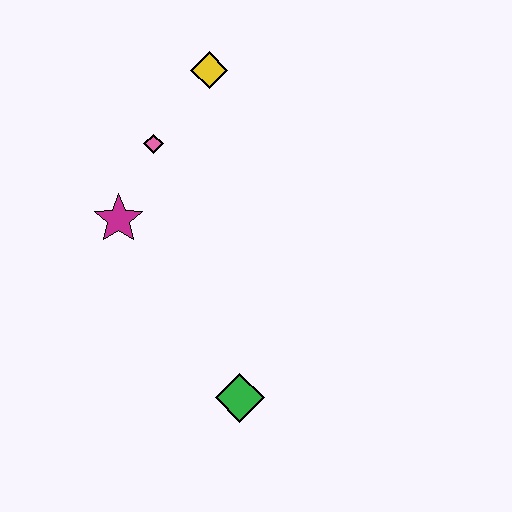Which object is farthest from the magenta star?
The green diamond is farthest from the magenta star.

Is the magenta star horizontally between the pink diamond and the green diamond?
No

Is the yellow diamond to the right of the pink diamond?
Yes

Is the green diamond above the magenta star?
No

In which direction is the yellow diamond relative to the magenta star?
The yellow diamond is above the magenta star.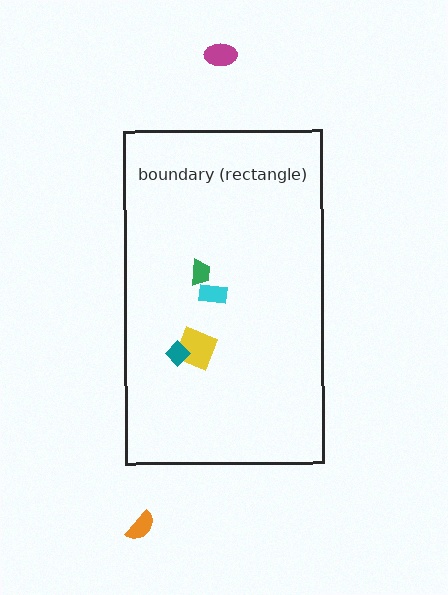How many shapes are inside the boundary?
4 inside, 2 outside.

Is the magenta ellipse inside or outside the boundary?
Outside.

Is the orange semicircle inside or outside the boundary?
Outside.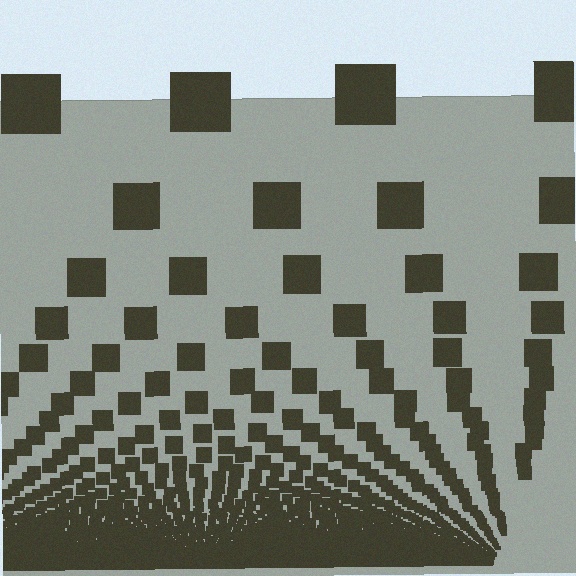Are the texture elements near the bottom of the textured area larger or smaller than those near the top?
Smaller. The gradient is inverted — elements near the bottom are smaller and denser.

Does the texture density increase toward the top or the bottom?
Density increases toward the bottom.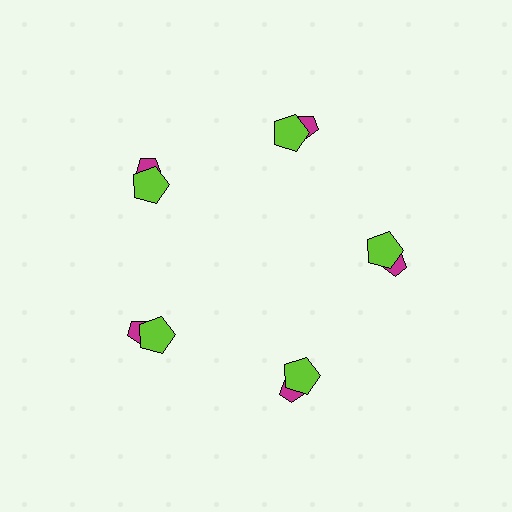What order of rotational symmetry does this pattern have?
This pattern has 5-fold rotational symmetry.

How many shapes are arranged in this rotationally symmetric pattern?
There are 10 shapes, arranged in 5 groups of 2.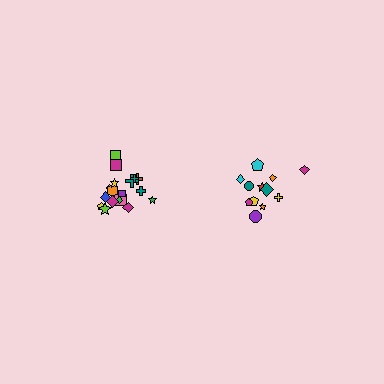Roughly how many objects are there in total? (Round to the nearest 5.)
Roughly 30 objects in total.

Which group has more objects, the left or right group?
The left group.